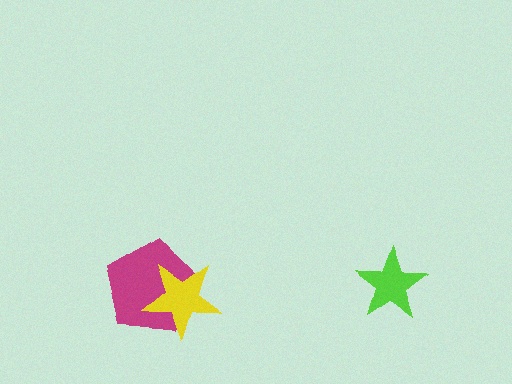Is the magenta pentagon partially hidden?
Yes, it is partially covered by another shape.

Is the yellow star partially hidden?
No, no other shape covers it.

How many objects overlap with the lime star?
0 objects overlap with the lime star.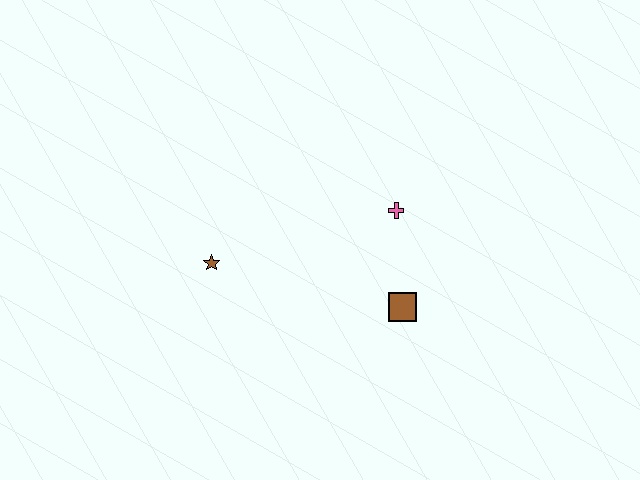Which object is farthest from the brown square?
The brown star is farthest from the brown square.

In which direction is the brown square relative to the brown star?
The brown square is to the right of the brown star.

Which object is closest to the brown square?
The pink cross is closest to the brown square.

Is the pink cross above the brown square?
Yes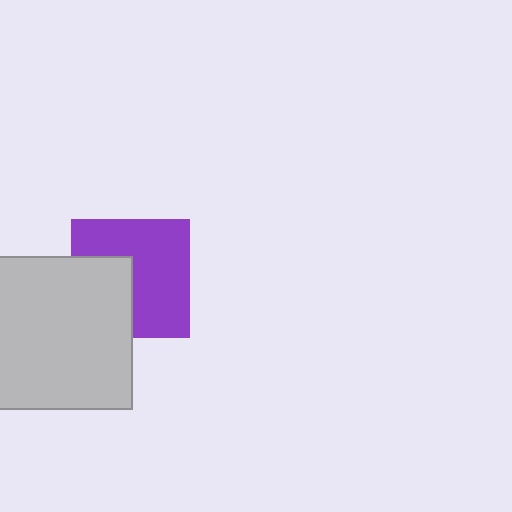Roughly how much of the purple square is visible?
About half of it is visible (roughly 63%).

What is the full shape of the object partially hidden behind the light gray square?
The partially hidden object is a purple square.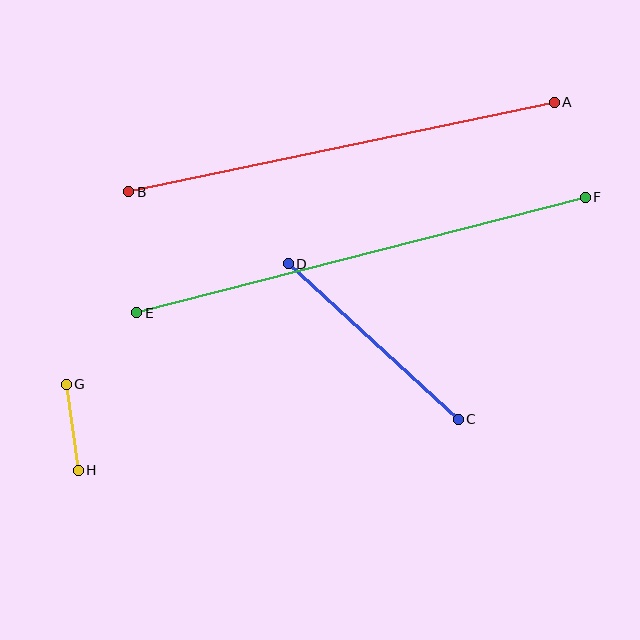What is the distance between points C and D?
The distance is approximately 230 pixels.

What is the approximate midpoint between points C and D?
The midpoint is at approximately (373, 342) pixels.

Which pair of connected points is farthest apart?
Points E and F are farthest apart.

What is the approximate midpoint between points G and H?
The midpoint is at approximately (72, 427) pixels.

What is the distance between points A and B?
The distance is approximately 435 pixels.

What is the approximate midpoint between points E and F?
The midpoint is at approximately (361, 255) pixels.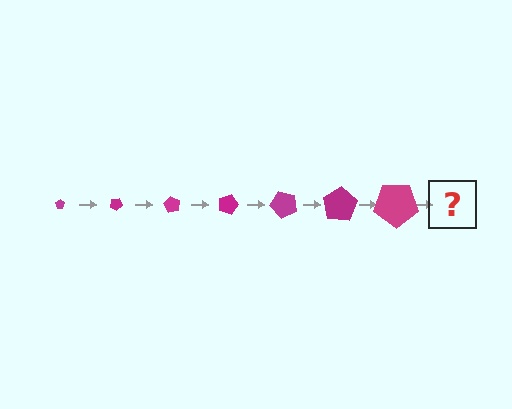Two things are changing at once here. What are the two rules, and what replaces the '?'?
The two rules are that the pentagon grows larger each step and it rotates 30 degrees each step. The '?' should be a pentagon, larger than the previous one and rotated 210 degrees from the start.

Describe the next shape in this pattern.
It should be a pentagon, larger than the previous one and rotated 210 degrees from the start.